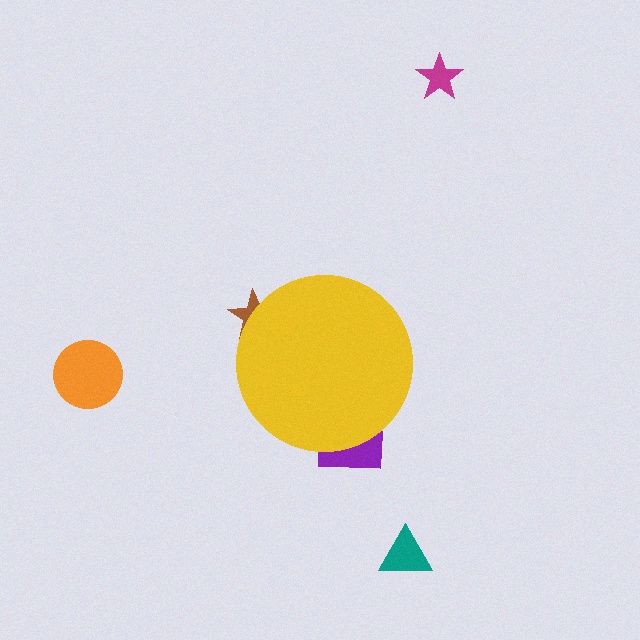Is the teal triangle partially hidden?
No, the teal triangle is fully visible.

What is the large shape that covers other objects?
A yellow circle.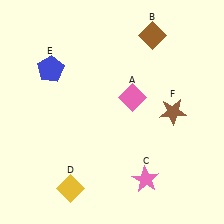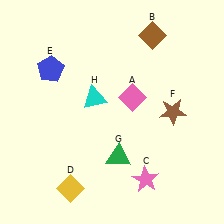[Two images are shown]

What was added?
A green triangle (G), a cyan triangle (H) were added in Image 2.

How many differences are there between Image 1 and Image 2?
There are 2 differences between the two images.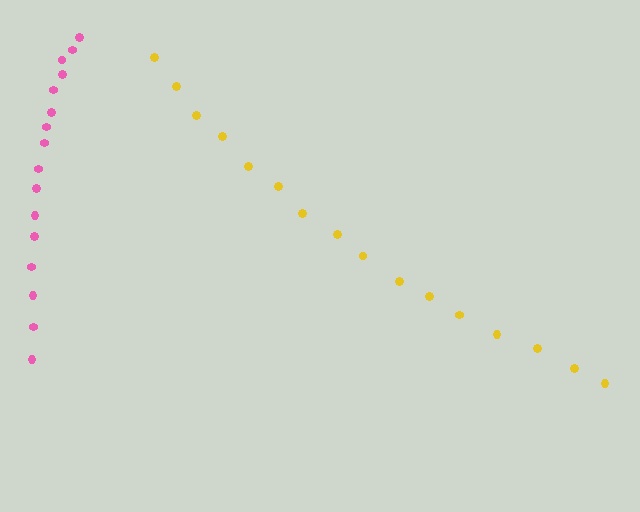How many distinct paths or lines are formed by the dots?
There are 2 distinct paths.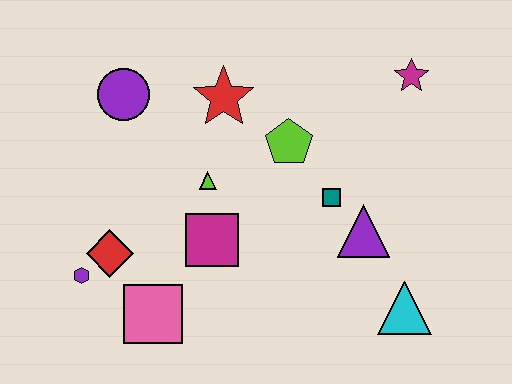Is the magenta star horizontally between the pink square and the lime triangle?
No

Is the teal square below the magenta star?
Yes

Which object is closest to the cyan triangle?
The purple triangle is closest to the cyan triangle.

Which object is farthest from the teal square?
The purple hexagon is farthest from the teal square.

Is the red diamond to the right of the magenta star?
No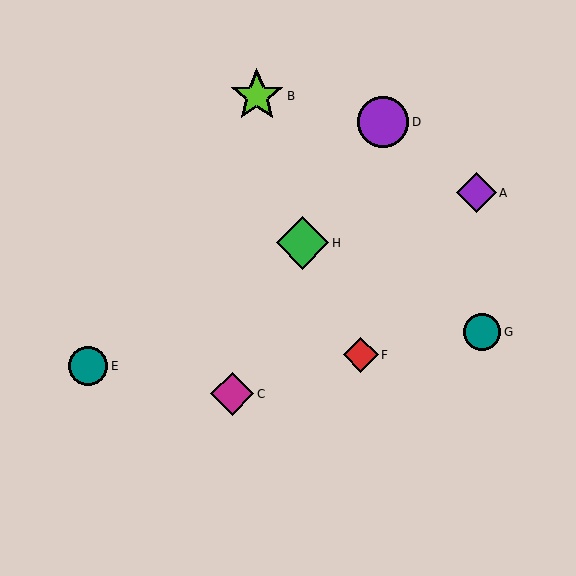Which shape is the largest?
The lime star (labeled B) is the largest.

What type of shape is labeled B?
Shape B is a lime star.